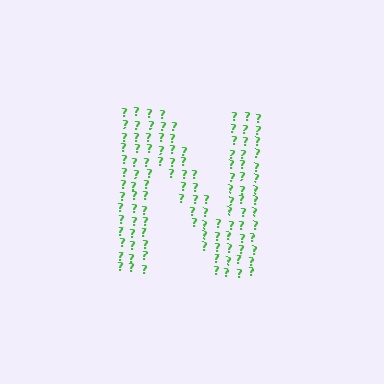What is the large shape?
The large shape is the letter N.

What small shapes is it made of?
It is made of small question marks.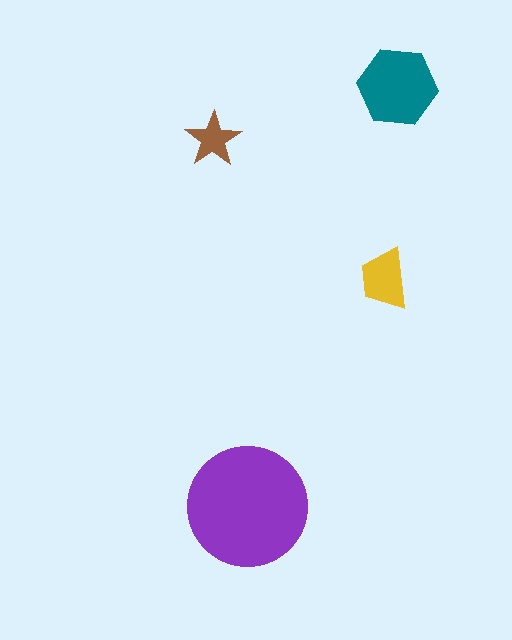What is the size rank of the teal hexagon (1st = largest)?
2nd.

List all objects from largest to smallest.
The purple circle, the teal hexagon, the yellow trapezoid, the brown star.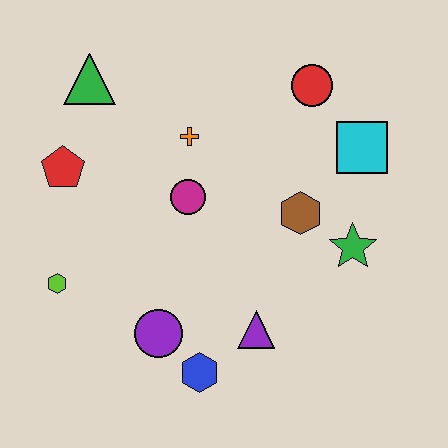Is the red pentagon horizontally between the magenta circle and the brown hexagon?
No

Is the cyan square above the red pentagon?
Yes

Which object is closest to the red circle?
The cyan square is closest to the red circle.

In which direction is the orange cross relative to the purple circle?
The orange cross is above the purple circle.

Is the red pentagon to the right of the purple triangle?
No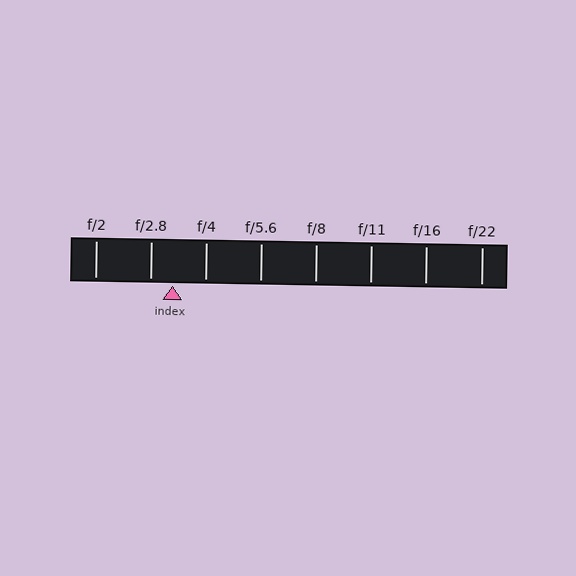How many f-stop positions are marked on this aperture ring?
There are 8 f-stop positions marked.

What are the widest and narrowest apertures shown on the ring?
The widest aperture shown is f/2 and the narrowest is f/22.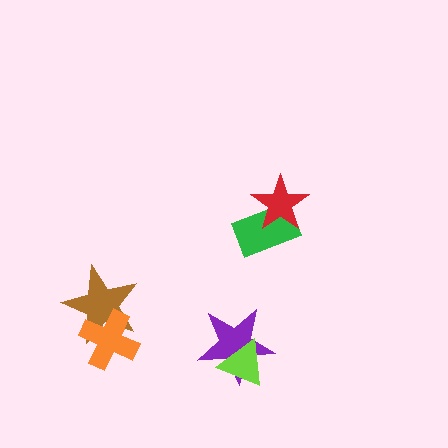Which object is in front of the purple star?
The lime triangle is in front of the purple star.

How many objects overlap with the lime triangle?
1 object overlaps with the lime triangle.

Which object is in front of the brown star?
The orange cross is in front of the brown star.